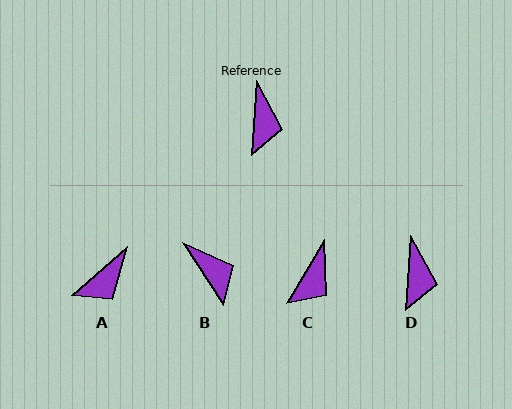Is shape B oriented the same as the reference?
No, it is off by about 37 degrees.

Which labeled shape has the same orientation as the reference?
D.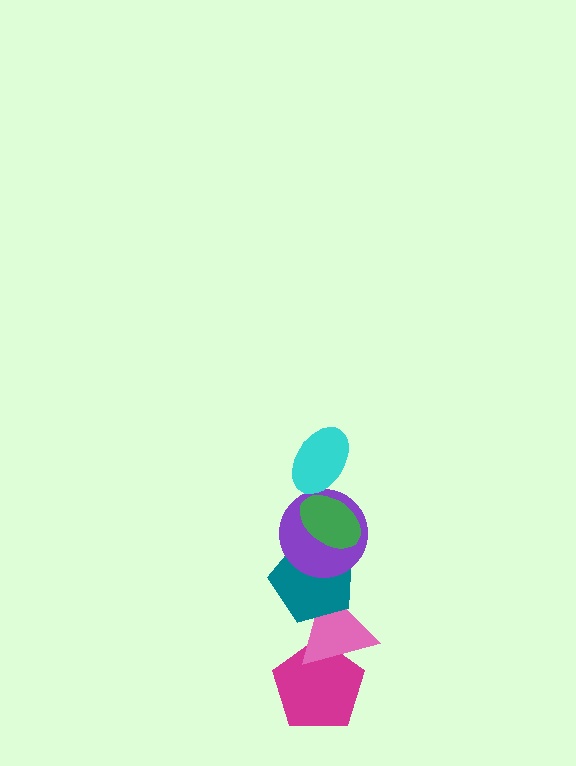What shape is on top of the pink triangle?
The teal pentagon is on top of the pink triangle.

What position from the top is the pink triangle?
The pink triangle is 5th from the top.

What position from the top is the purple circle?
The purple circle is 3rd from the top.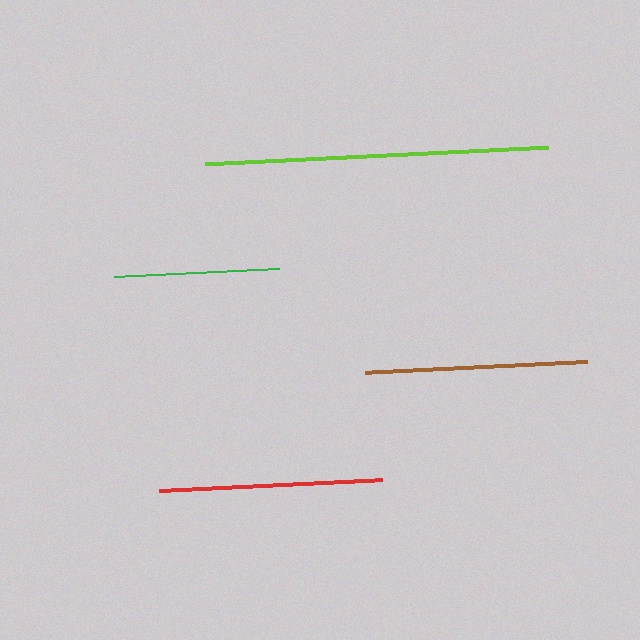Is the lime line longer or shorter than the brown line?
The lime line is longer than the brown line.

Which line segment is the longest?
The lime line is the longest at approximately 343 pixels.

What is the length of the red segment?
The red segment is approximately 223 pixels long.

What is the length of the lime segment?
The lime segment is approximately 343 pixels long.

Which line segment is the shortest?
The green line is the shortest at approximately 166 pixels.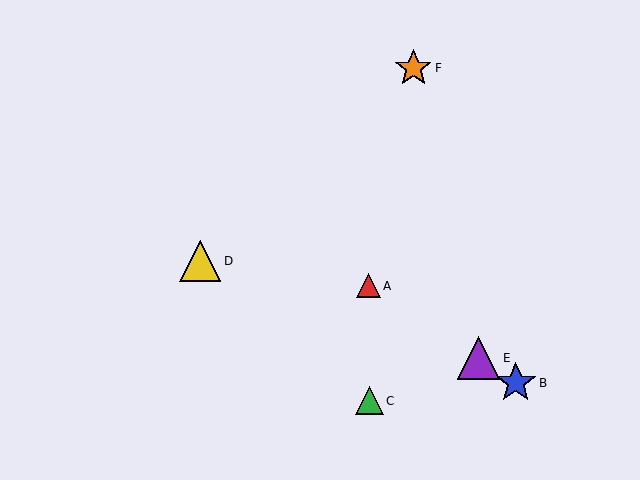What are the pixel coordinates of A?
Object A is at (368, 286).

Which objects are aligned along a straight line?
Objects A, B, E are aligned along a straight line.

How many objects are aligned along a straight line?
3 objects (A, B, E) are aligned along a straight line.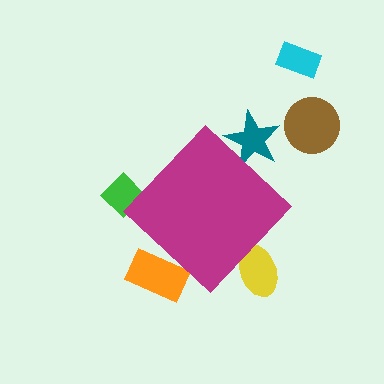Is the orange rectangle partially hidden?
Yes, the orange rectangle is partially hidden behind the magenta diamond.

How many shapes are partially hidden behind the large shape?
4 shapes are partially hidden.